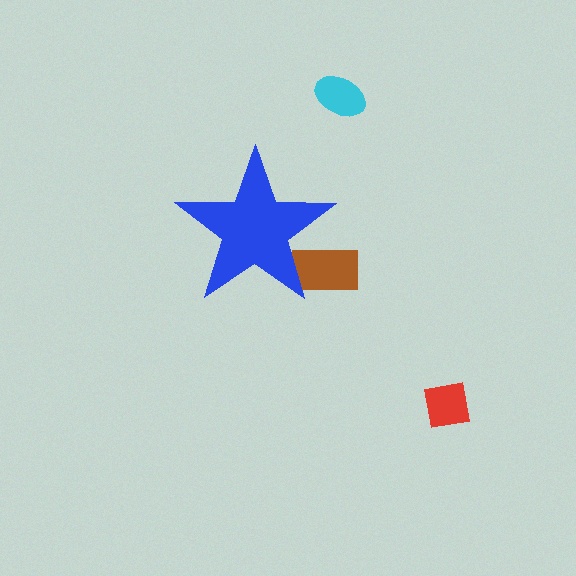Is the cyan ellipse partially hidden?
No, the cyan ellipse is fully visible.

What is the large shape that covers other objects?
A blue star.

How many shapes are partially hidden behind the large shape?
1 shape is partially hidden.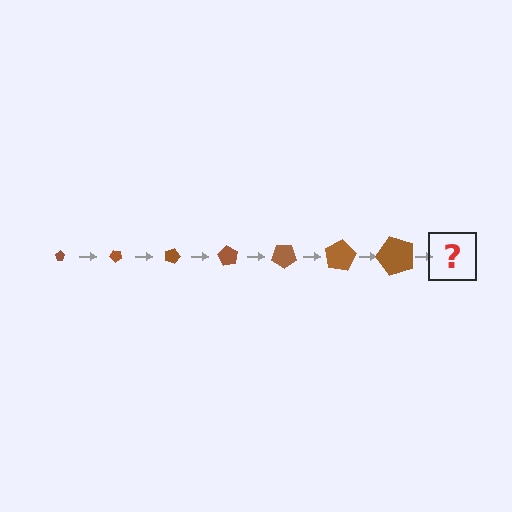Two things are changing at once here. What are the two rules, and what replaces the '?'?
The two rules are that the pentagon grows larger each step and it rotates 45 degrees each step. The '?' should be a pentagon, larger than the previous one and rotated 315 degrees from the start.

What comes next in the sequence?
The next element should be a pentagon, larger than the previous one and rotated 315 degrees from the start.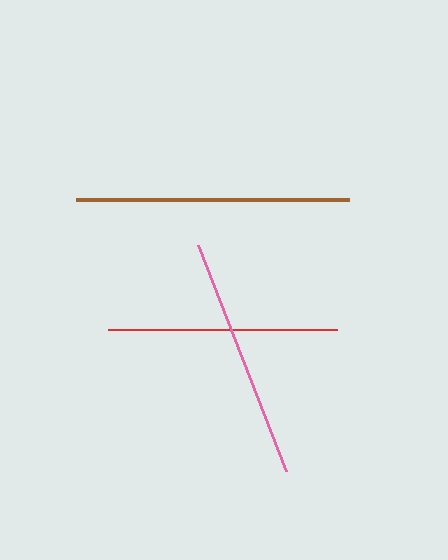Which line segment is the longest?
The brown line is the longest at approximately 273 pixels.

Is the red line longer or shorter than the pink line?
The pink line is longer than the red line.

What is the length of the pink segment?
The pink segment is approximately 243 pixels long.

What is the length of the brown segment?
The brown segment is approximately 273 pixels long.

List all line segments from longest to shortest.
From longest to shortest: brown, pink, red.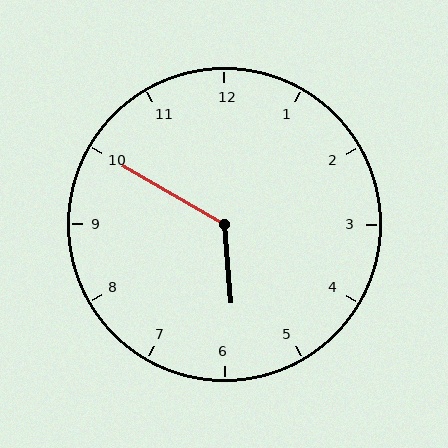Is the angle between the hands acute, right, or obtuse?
It is obtuse.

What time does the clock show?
5:50.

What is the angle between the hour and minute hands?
Approximately 125 degrees.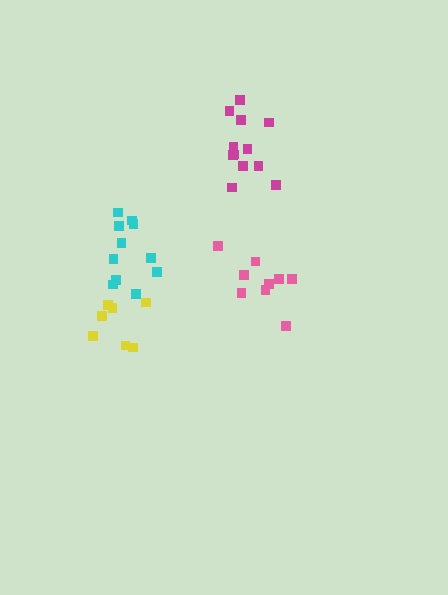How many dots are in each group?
Group 1: 12 dots, Group 2: 11 dots, Group 3: 9 dots, Group 4: 9 dots (41 total).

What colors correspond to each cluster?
The clusters are colored: magenta, cyan, yellow, pink.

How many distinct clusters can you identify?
There are 4 distinct clusters.